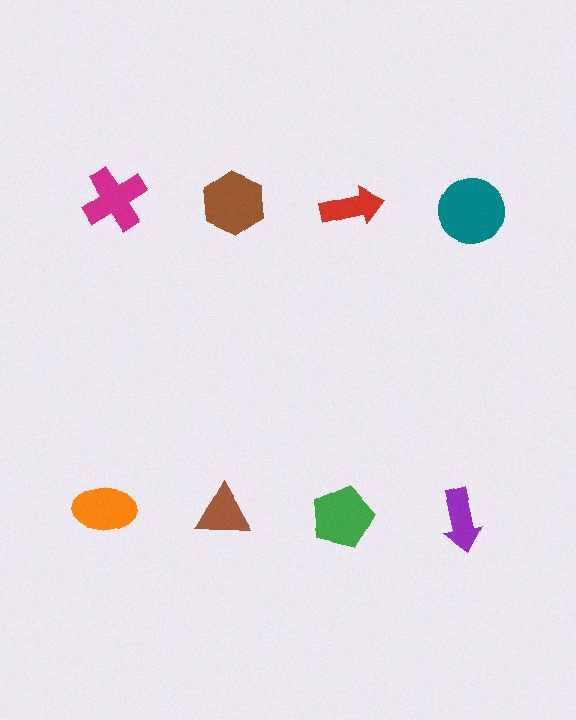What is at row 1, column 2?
A brown hexagon.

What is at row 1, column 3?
A red arrow.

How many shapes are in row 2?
4 shapes.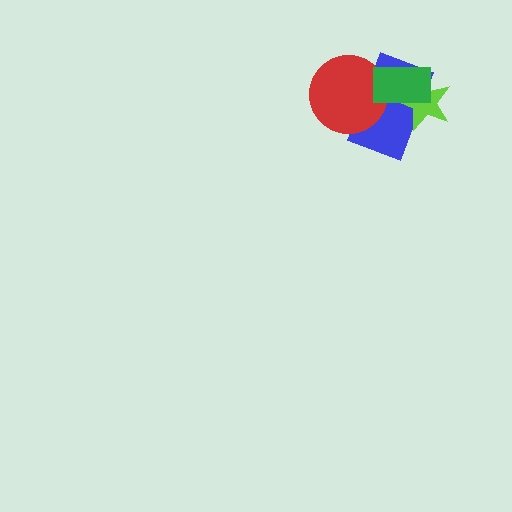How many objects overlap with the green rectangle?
3 objects overlap with the green rectangle.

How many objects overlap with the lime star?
2 objects overlap with the lime star.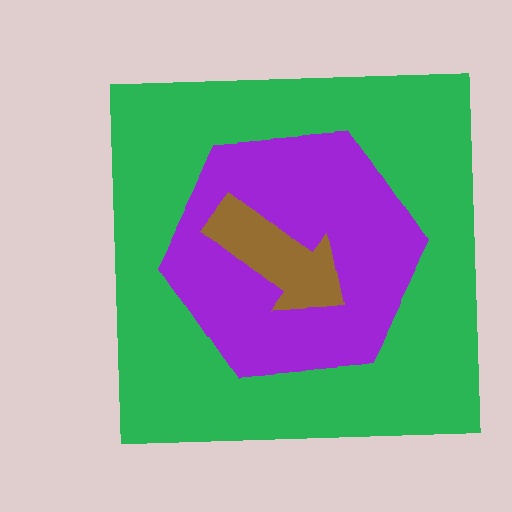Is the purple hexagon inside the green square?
Yes.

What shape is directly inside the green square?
The purple hexagon.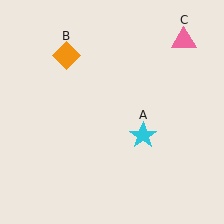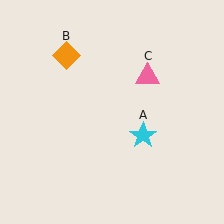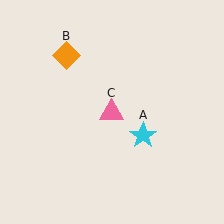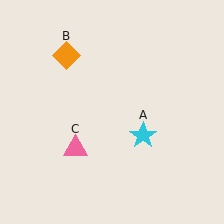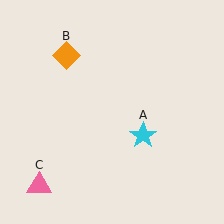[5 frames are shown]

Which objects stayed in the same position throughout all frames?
Cyan star (object A) and orange diamond (object B) remained stationary.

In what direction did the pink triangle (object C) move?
The pink triangle (object C) moved down and to the left.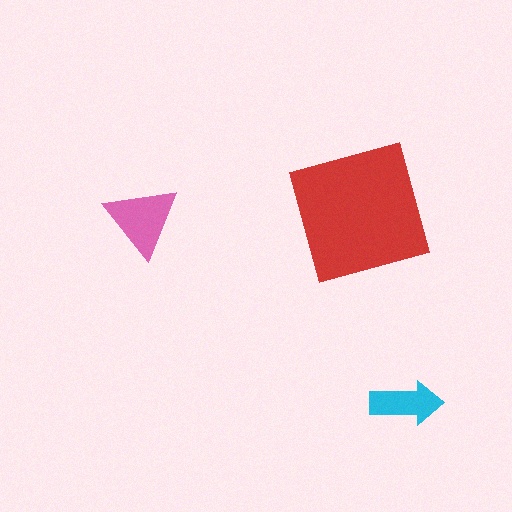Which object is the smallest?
The cyan arrow.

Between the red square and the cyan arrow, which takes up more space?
The red square.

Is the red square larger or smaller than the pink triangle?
Larger.